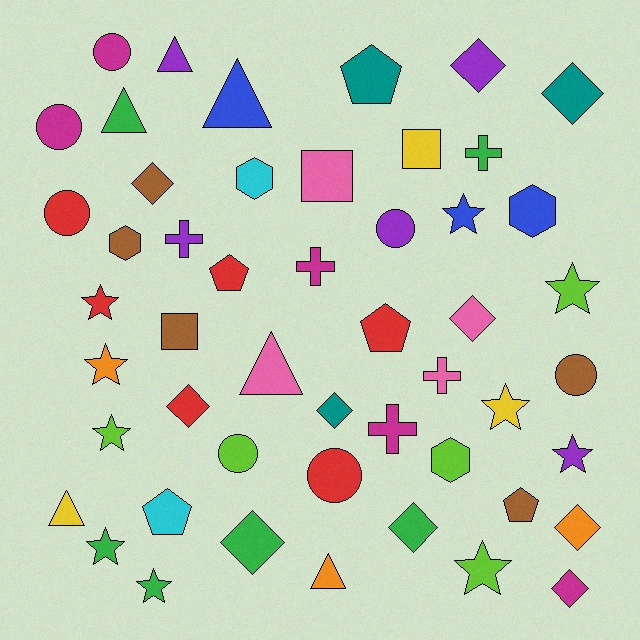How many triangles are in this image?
There are 6 triangles.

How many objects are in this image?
There are 50 objects.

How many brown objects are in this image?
There are 5 brown objects.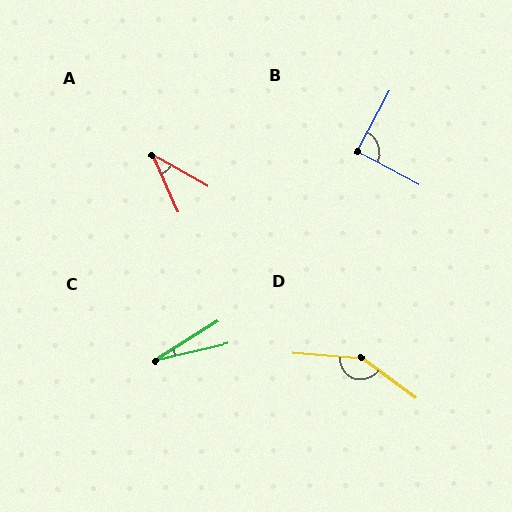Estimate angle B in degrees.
Approximately 90 degrees.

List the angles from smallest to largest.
C (19°), A (37°), B (90°), D (148°).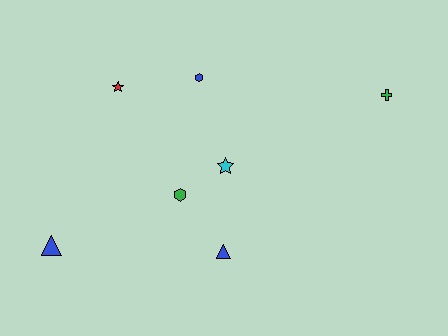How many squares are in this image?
There are no squares.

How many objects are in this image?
There are 7 objects.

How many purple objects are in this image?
There are no purple objects.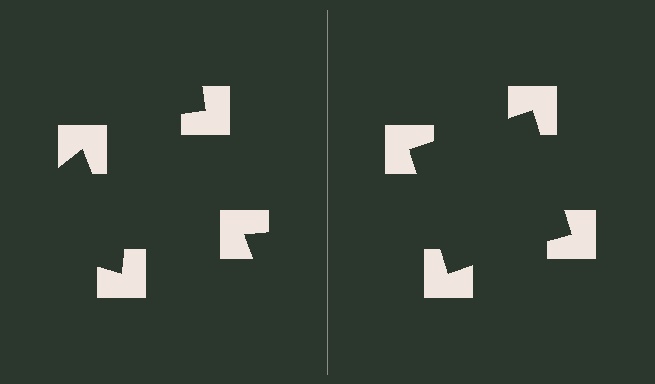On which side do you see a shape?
An illusory square appears on the right side. On the left side the wedge cuts are rotated, so no coherent shape forms.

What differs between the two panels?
The notched squares are positioned identically on both sides; only the wedge orientations differ. On the right they align to a square; on the left they are misaligned.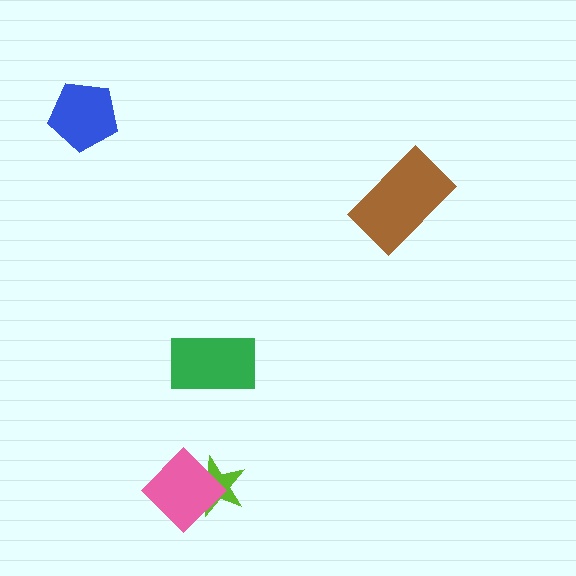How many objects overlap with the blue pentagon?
0 objects overlap with the blue pentagon.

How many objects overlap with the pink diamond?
1 object overlaps with the pink diamond.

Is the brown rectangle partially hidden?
No, no other shape covers it.